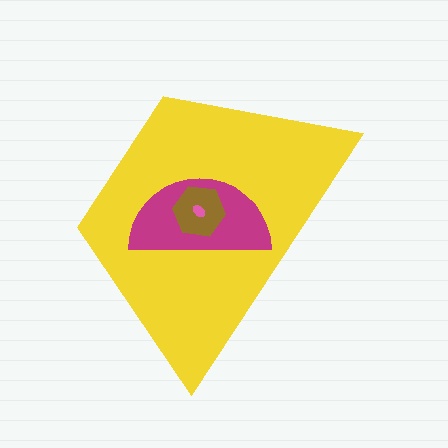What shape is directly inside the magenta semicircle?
The brown hexagon.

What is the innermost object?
The pink ellipse.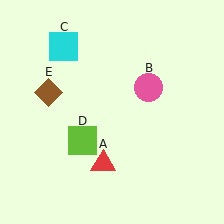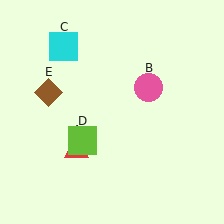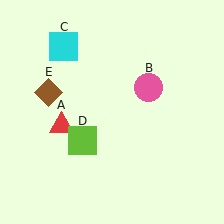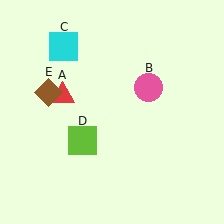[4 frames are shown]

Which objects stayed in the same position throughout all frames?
Pink circle (object B) and cyan square (object C) and lime square (object D) and brown diamond (object E) remained stationary.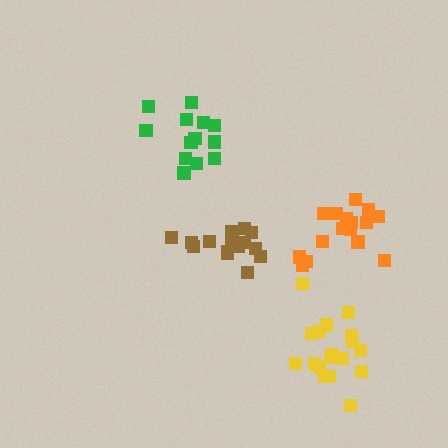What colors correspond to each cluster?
The clusters are colored: orange, brown, green, yellow.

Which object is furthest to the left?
The green cluster is leftmost.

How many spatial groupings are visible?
There are 4 spatial groupings.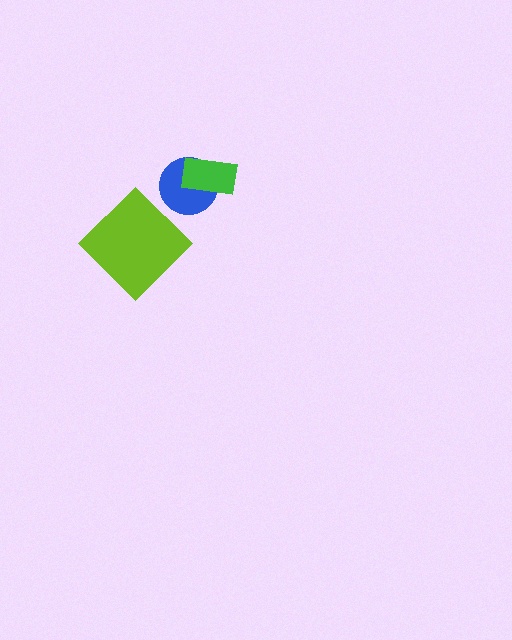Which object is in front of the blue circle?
The green rectangle is in front of the blue circle.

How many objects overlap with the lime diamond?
0 objects overlap with the lime diamond.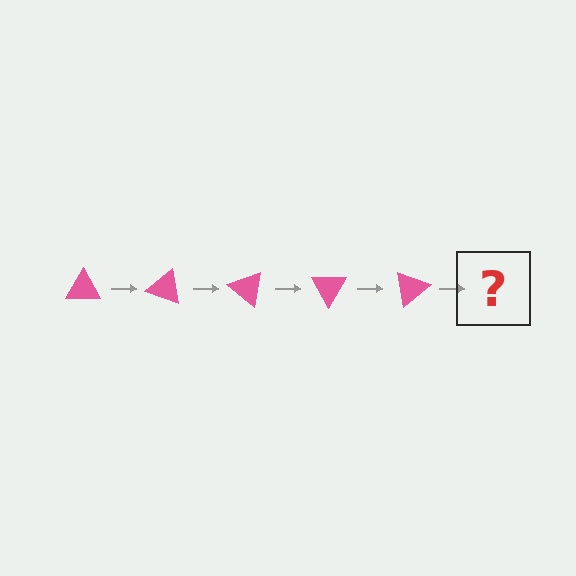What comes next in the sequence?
The next element should be a pink triangle rotated 100 degrees.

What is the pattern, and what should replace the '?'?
The pattern is that the triangle rotates 20 degrees each step. The '?' should be a pink triangle rotated 100 degrees.